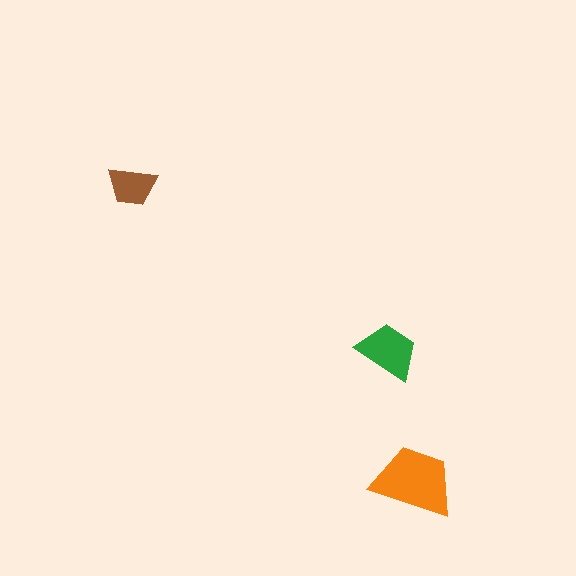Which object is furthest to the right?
The orange trapezoid is rightmost.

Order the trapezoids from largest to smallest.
the orange one, the green one, the brown one.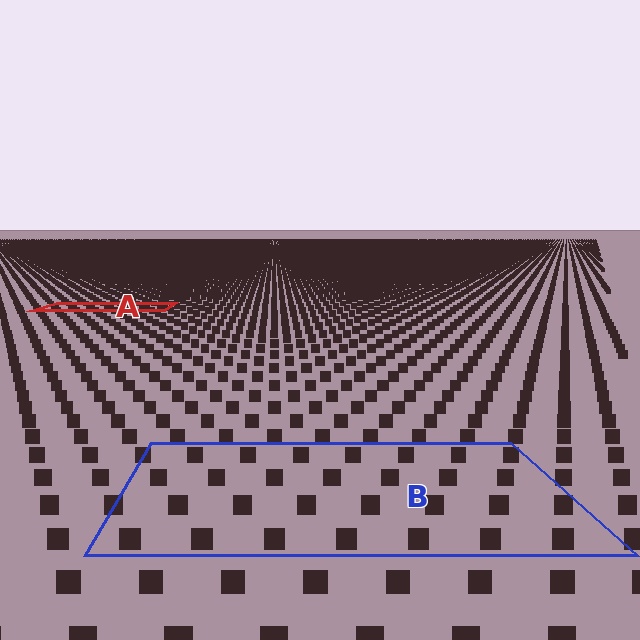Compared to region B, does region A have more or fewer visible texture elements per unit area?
Region A has more texture elements per unit area — they are packed more densely because it is farther away.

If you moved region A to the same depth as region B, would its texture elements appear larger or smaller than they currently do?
They would appear larger. At a closer depth, the same texture elements are projected at a bigger on-screen size.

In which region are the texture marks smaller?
The texture marks are smaller in region A, because it is farther away.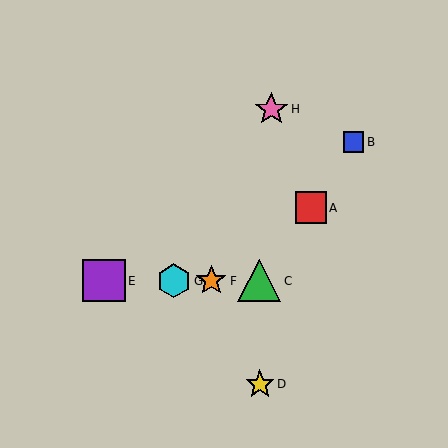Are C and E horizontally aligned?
Yes, both are at y≈281.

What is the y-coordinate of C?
Object C is at y≈281.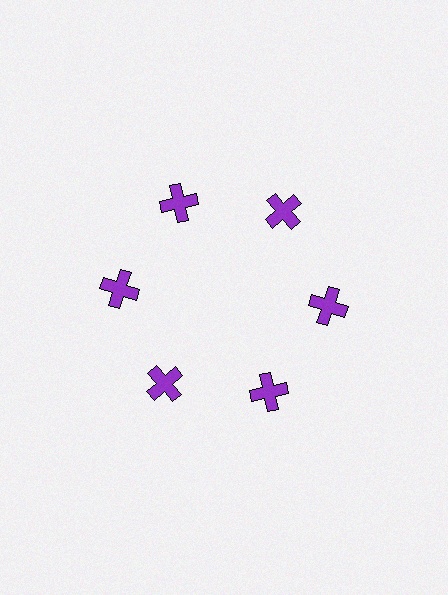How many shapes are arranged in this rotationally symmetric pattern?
There are 6 shapes, arranged in 6 groups of 1.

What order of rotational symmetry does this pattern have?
This pattern has 6-fold rotational symmetry.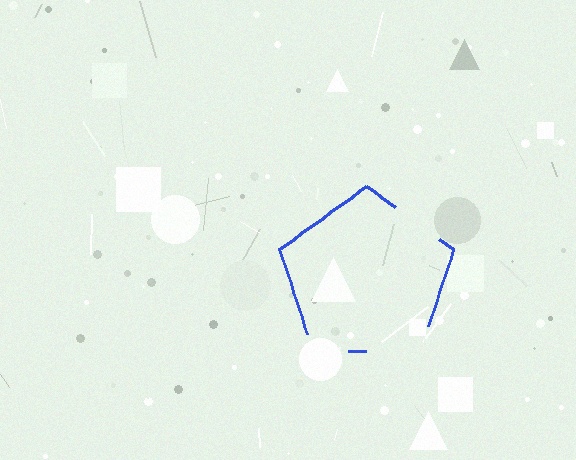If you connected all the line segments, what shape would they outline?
They would outline a pentagon.